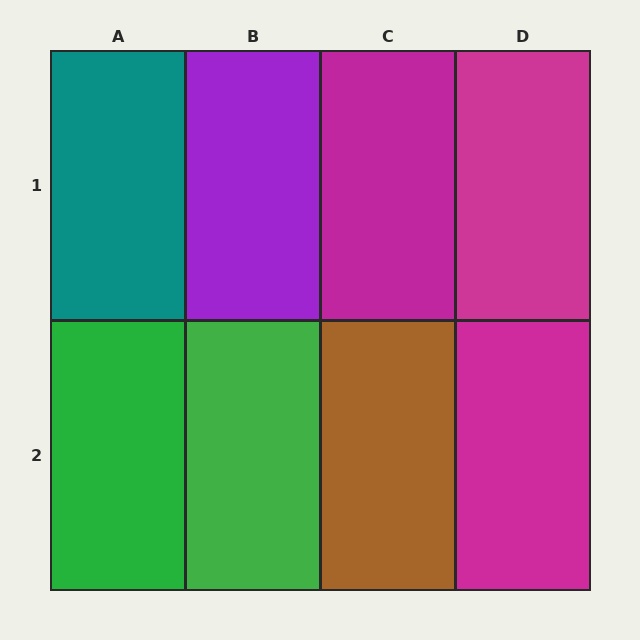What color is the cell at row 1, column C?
Magenta.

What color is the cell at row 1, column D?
Magenta.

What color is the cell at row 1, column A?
Teal.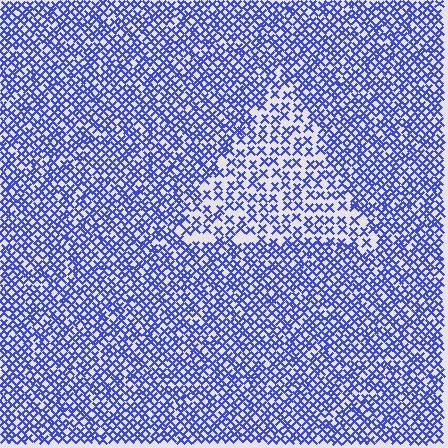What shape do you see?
I see a triangle.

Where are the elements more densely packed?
The elements are more densely packed outside the triangle boundary.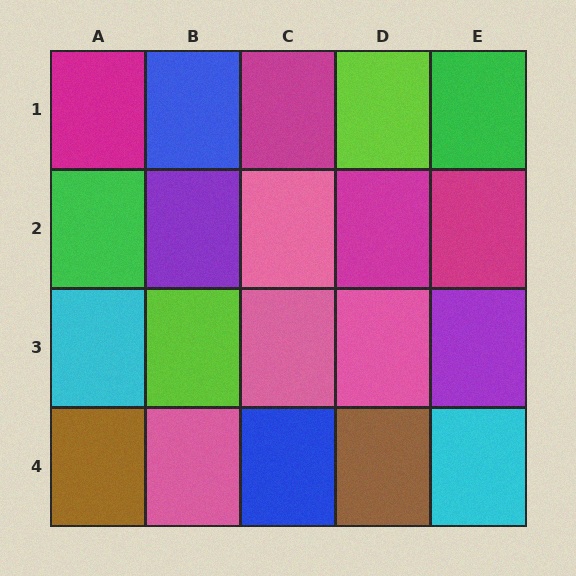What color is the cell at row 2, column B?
Purple.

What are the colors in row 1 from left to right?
Magenta, blue, magenta, lime, green.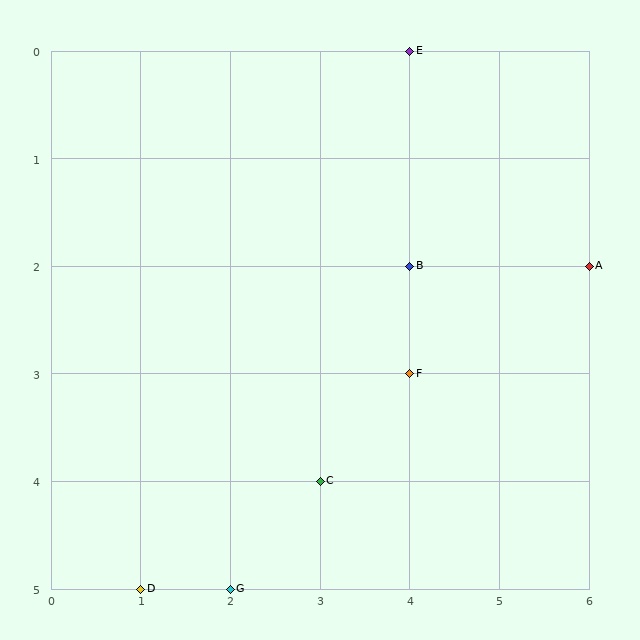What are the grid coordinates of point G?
Point G is at grid coordinates (2, 5).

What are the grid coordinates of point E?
Point E is at grid coordinates (4, 0).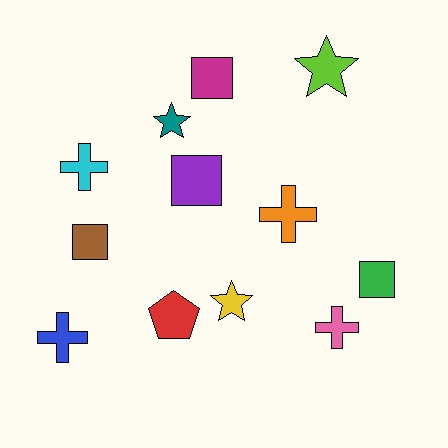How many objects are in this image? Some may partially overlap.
There are 12 objects.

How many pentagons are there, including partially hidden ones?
There is 1 pentagon.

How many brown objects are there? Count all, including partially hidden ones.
There is 1 brown object.